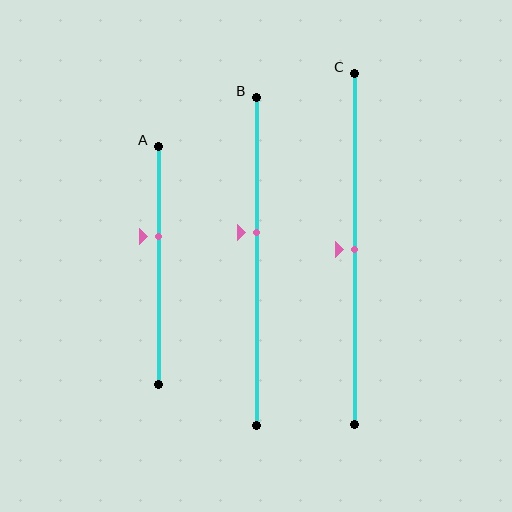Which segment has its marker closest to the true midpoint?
Segment C has its marker closest to the true midpoint.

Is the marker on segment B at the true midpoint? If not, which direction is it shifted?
No, the marker on segment B is shifted upward by about 9% of the segment length.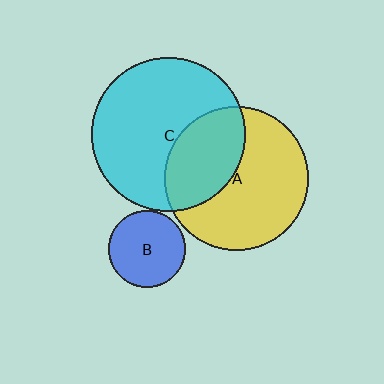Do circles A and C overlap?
Yes.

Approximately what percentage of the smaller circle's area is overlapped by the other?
Approximately 35%.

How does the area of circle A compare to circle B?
Approximately 3.5 times.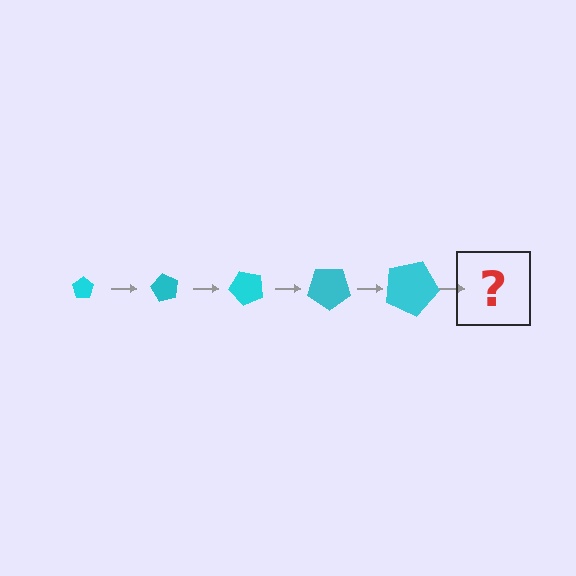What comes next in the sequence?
The next element should be a pentagon, larger than the previous one and rotated 300 degrees from the start.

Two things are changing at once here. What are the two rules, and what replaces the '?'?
The two rules are that the pentagon grows larger each step and it rotates 60 degrees each step. The '?' should be a pentagon, larger than the previous one and rotated 300 degrees from the start.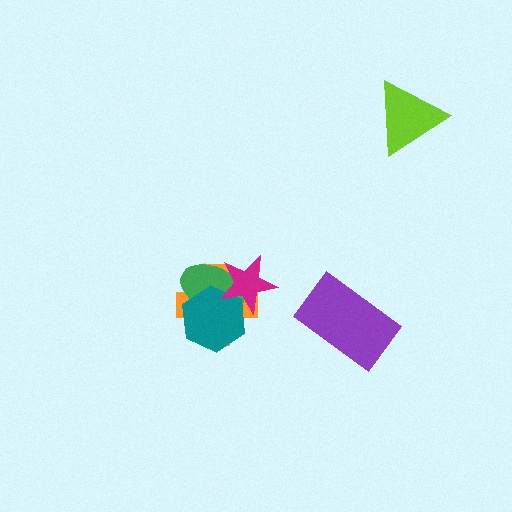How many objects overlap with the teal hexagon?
3 objects overlap with the teal hexagon.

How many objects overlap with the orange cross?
3 objects overlap with the orange cross.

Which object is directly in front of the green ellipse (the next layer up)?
The teal hexagon is directly in front of the green ellipse.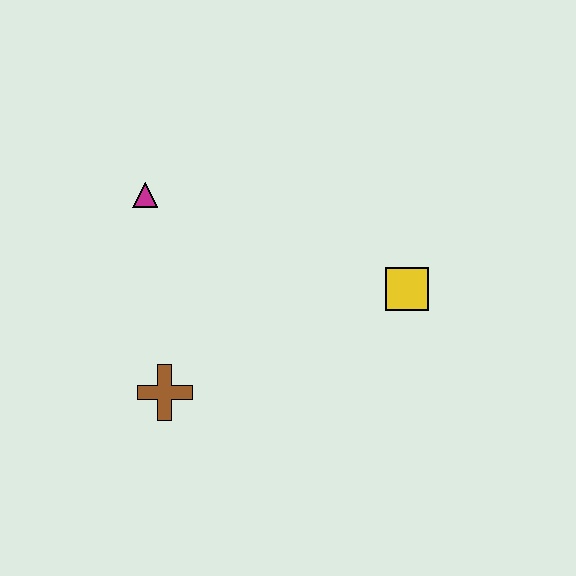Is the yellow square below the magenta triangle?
Yes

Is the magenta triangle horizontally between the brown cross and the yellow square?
No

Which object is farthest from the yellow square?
The magenta triangle is farthest from the yellow square.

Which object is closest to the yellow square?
The brown cross is closest to the yellow square.